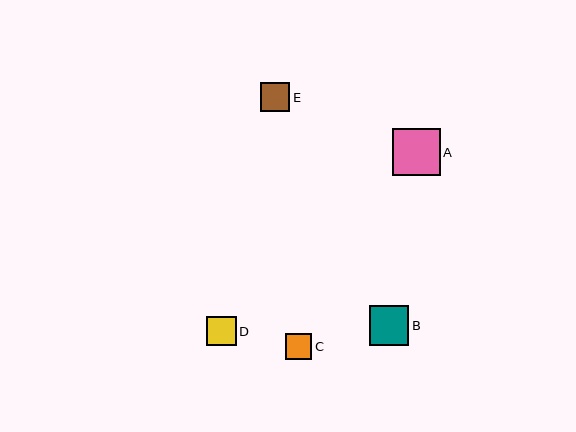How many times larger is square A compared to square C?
Square A is approximately 1.8 times the size of square C.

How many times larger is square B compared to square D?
Square B is approximately 1.3 times the size of square D.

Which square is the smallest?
Square C is the smallest with a size of approximately 26 pixels.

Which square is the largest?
Square A is the largest with a size of approximately 47 pixels.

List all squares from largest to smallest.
From largest to smallest: A, B, D, E, C.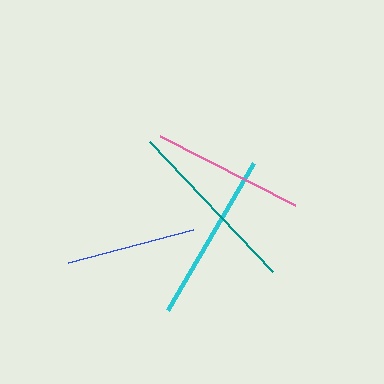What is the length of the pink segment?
The pink segment is approximately 152 pixels long.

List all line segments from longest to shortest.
From longest to shortest: teal, cyan, pink, blue.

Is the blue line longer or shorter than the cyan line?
The cyan line is longer than the blue line.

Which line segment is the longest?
The teal line is the longest at approximately 179 pixels.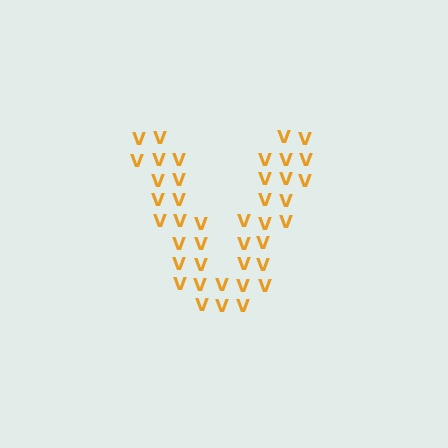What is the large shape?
The large shape is the letter V.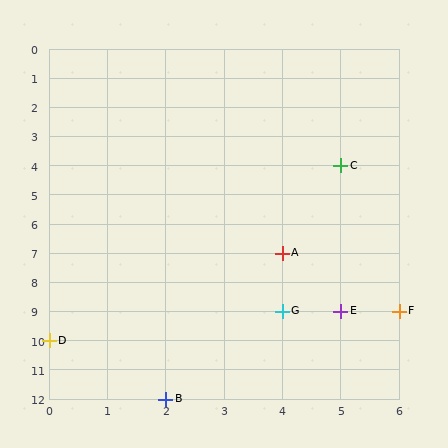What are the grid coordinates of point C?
Point C is at grid coordinates (5, 4).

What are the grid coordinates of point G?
Point G is at grid coordinates (4, 9).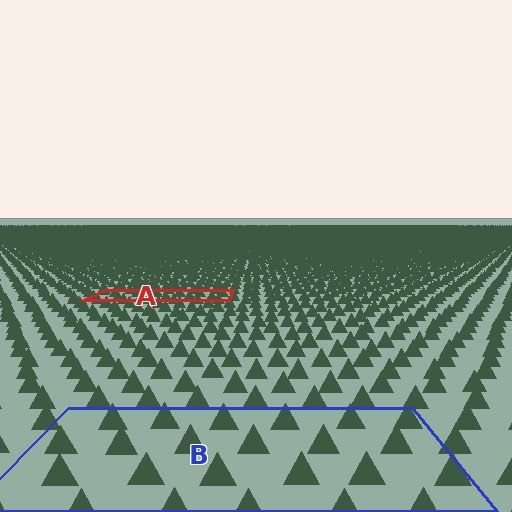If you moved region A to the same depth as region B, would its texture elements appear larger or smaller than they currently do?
They would appear larger. At a closer depth, the same texture elements are projected at a bigger on-screen size.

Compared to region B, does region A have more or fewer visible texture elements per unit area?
Region A has more texture elements per unit area — they are packed more densely because it is farther away.